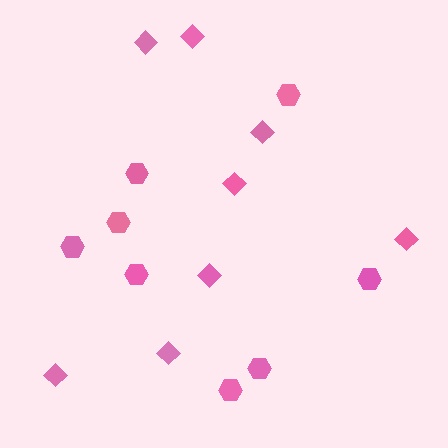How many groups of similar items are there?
There are 2 groups: one group of diamonds (8) and one group of hexagons (8).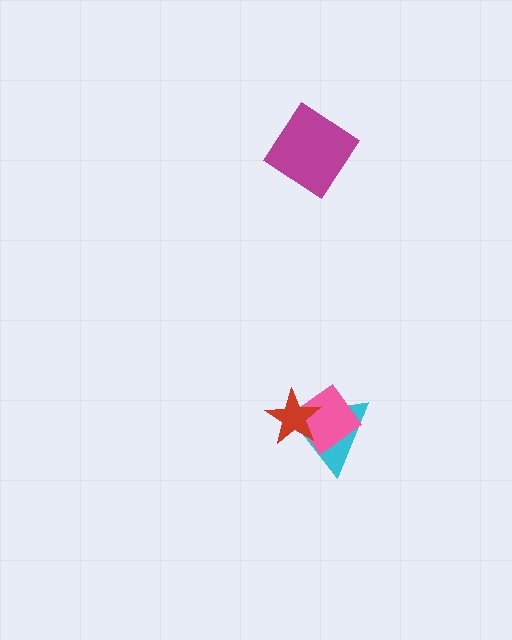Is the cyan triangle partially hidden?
Yes, it is partially covered by another shape.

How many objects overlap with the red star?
2 objects overlap with the red star.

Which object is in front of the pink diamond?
The red star is in front of the pink diamond.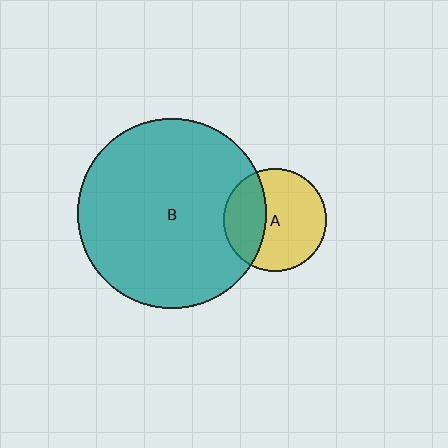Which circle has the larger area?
Circle B (teal).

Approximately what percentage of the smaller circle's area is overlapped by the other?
Approximately 35%.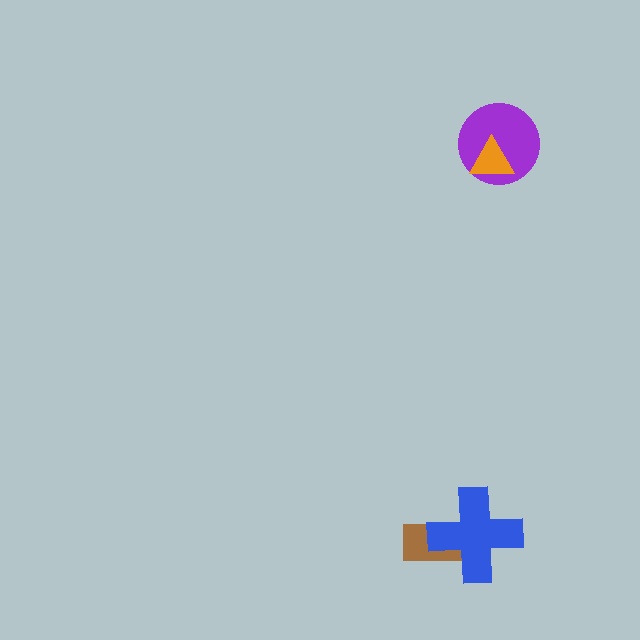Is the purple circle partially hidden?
Yes, it is partially covered by another shape.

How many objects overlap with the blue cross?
1 object overlaps with the blue cross.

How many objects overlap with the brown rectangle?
1 object overlaps with the brown rectangle.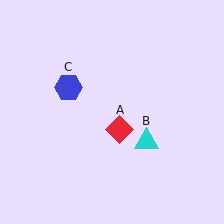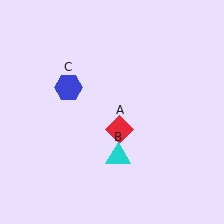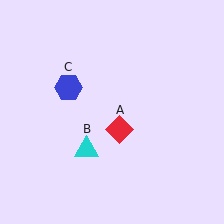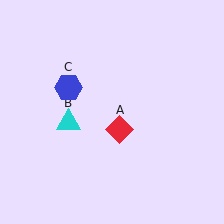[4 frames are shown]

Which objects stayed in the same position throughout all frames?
Red diamond (object A) and blue hexagon (object C) remained stationary.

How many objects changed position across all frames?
1 object changed position: cyan triangle (object B).